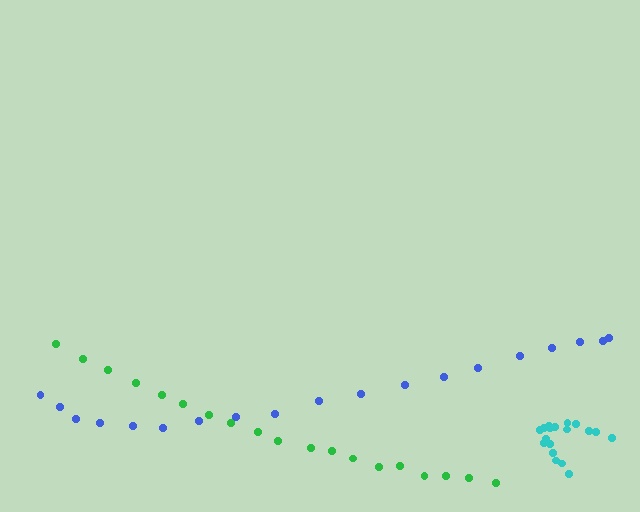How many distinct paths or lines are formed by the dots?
There are 3 distinct paths.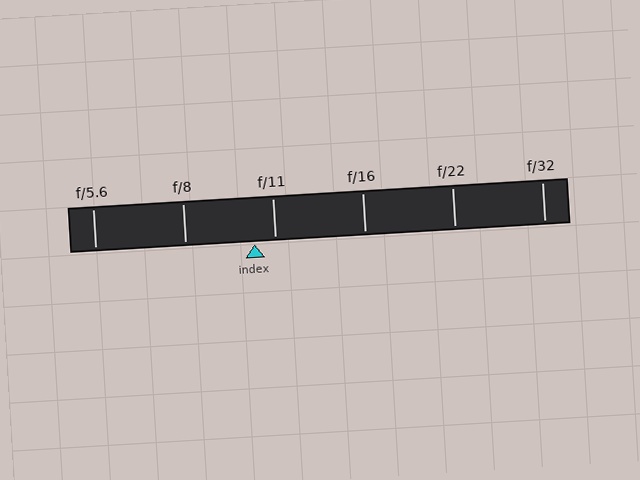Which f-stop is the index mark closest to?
The index mark is closest to f/11.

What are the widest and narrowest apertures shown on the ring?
The widest aperture shown is f/5.6 and the narrowest is f/32.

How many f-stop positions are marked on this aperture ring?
There are 6 f-stop positions marked.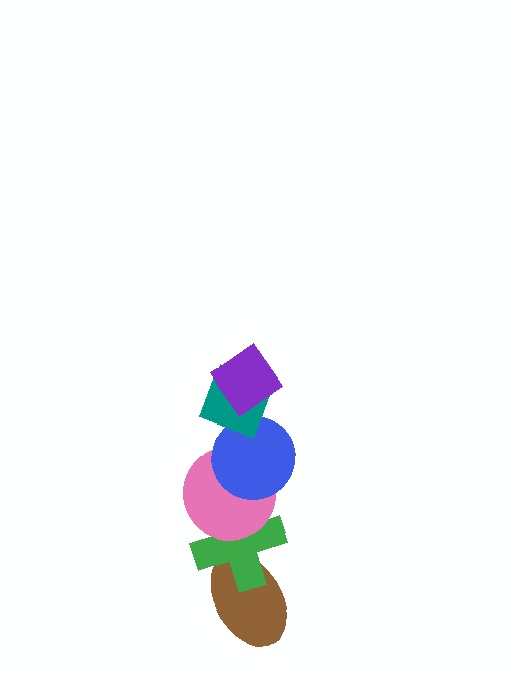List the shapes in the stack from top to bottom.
From top to bottom: the purple diamond, the teal diamond, the blue circle, the pink circle, the green cross, the brown ellipse.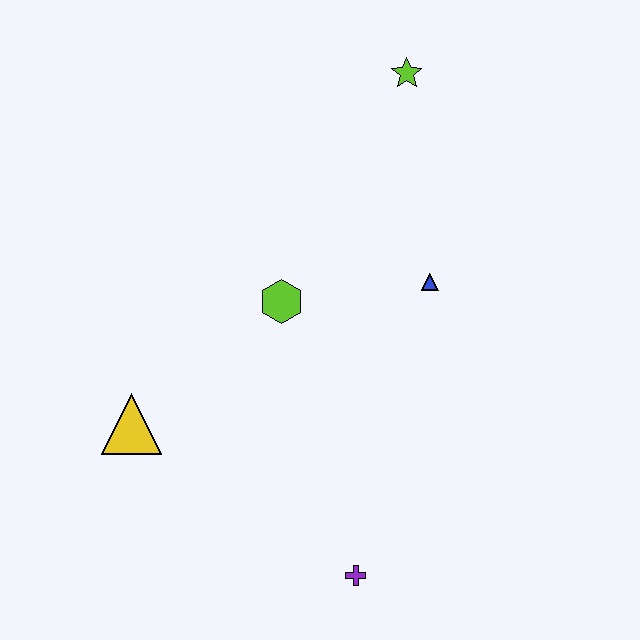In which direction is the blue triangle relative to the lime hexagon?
The blue triangle is to the right of the lime hexagon.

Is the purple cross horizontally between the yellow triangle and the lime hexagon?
No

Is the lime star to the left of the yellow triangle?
No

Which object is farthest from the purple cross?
The lime star is farthest from the purple cross.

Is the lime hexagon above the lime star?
No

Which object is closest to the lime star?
The blue triangle is closest to the lime star.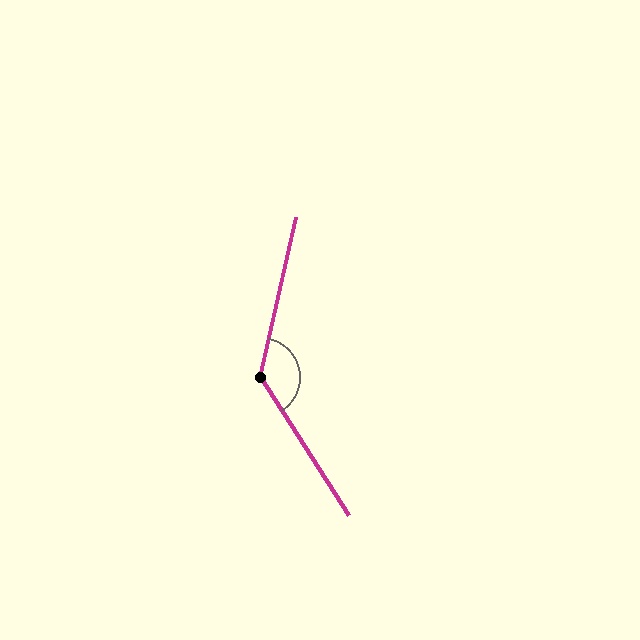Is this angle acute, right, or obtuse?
It is obtuse.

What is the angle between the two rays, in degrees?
Approximately 135 degrees.